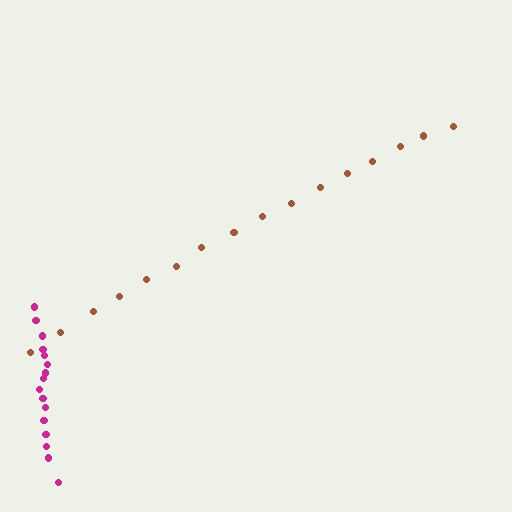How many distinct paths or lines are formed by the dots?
There are 2 distinct paths.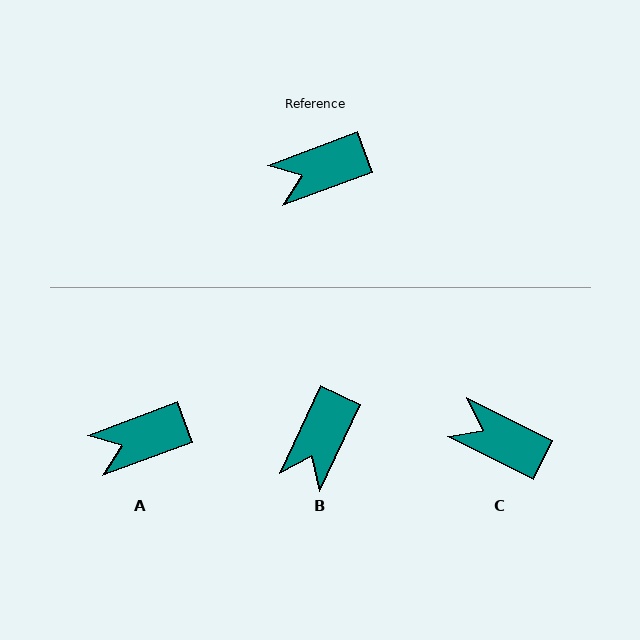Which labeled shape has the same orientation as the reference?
A.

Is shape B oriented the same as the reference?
No, it is off by about 44 degrees.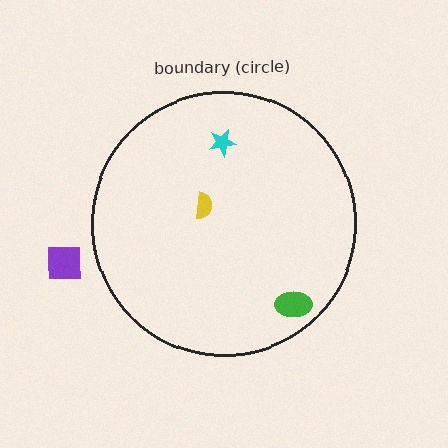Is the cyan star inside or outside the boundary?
Inside.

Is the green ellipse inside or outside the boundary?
Inside.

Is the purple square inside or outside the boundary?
Outside.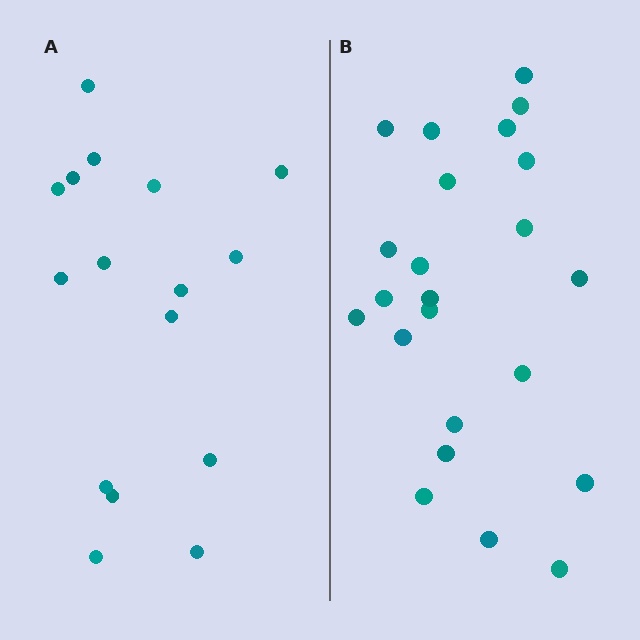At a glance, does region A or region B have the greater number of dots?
Region B (the right region) has more dots.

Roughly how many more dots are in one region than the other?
Region B has roughly 8 or so more dots than region A.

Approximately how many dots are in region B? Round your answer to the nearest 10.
About 20 dots. (The exact count is 23, which rounds to 20.)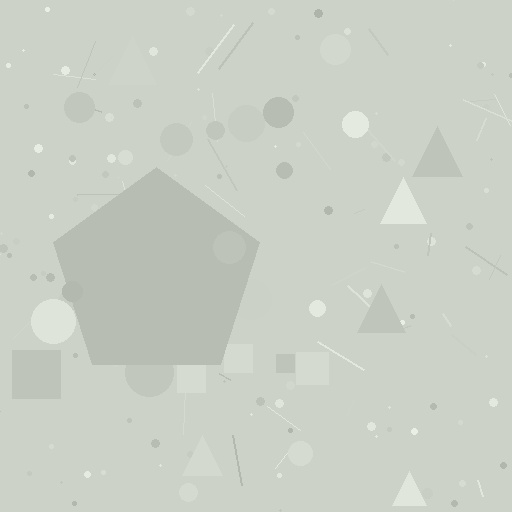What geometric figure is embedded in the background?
A pentagon is embedded in the background.